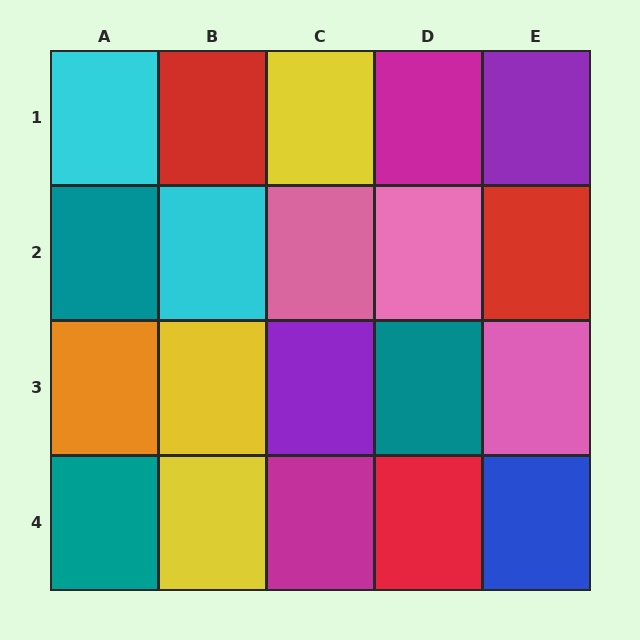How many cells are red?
3 cells are red.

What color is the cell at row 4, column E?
Blue.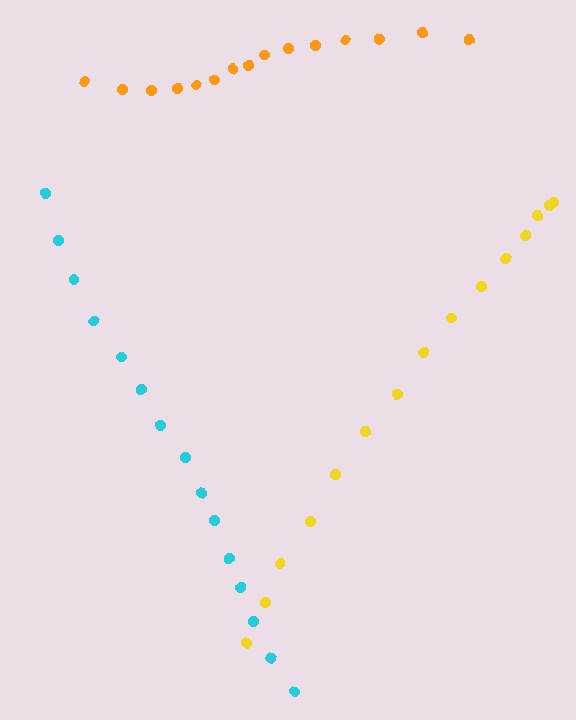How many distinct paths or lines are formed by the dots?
There are 3 distinct paths.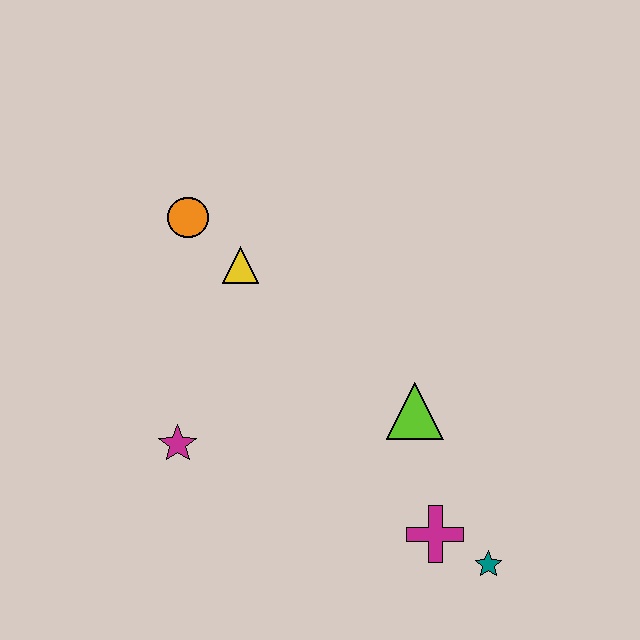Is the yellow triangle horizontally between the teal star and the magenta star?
Yes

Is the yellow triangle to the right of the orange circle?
Yes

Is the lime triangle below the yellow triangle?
Yes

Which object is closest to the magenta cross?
The teal star is closest to the magenta cross.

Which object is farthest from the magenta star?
The teal star is farthest from the magenta star.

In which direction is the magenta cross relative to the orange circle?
The magenta cross is below the orange circle.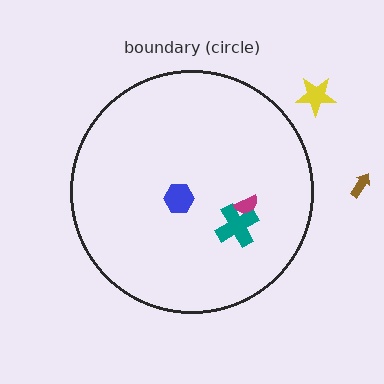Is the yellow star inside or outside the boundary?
Outside.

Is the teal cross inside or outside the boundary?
Inside.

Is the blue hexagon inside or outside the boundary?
Inside.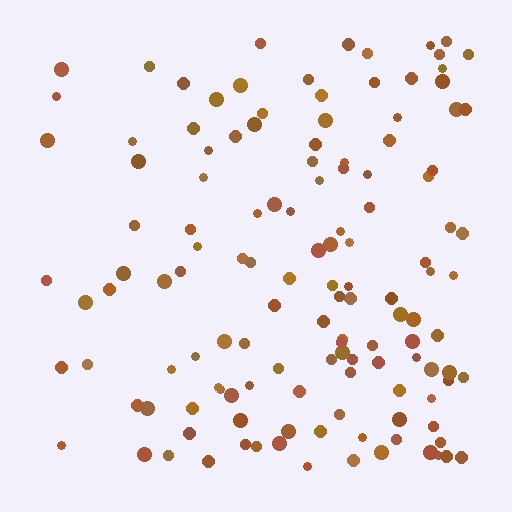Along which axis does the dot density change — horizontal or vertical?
Horizontal.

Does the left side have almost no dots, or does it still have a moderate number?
Still a moderate number, just noticeably fewer than the right.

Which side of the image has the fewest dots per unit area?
The left.